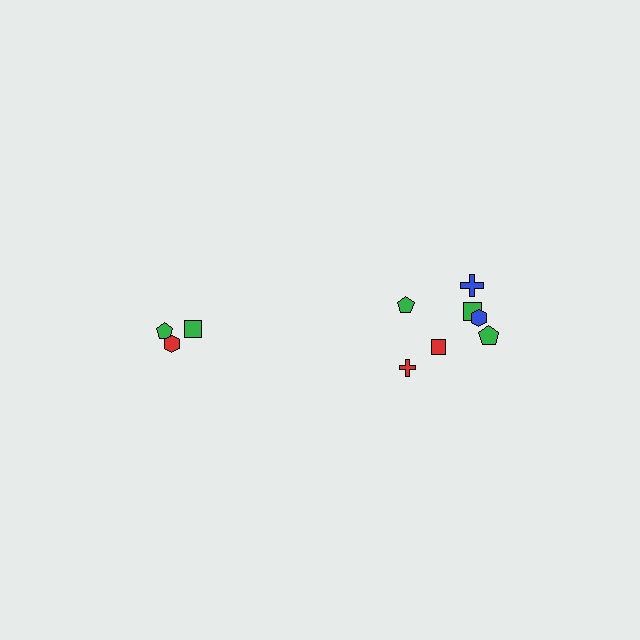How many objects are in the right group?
There are 7 objects.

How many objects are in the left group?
There are 3 objects.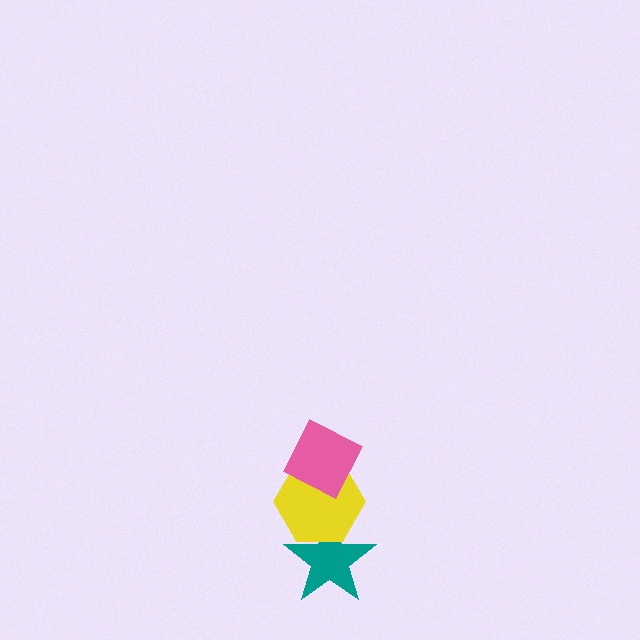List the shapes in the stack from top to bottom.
From top to bottom: the pink diamond, the yellow hexagon, the teal star.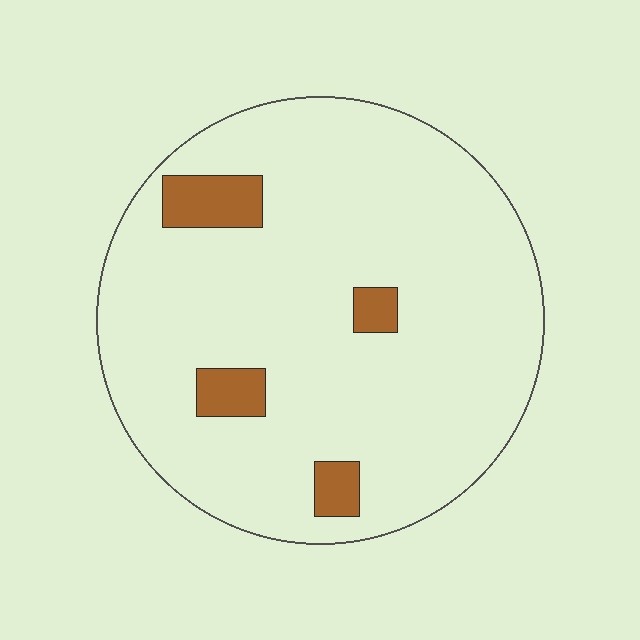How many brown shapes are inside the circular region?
4.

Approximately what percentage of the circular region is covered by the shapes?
Approximately 10%.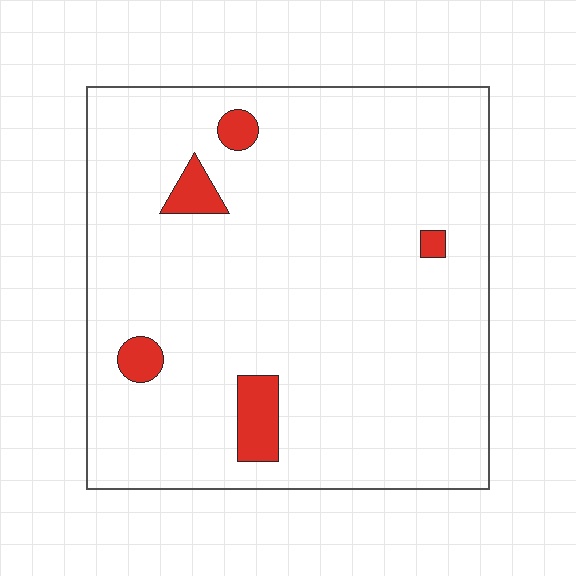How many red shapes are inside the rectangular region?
5.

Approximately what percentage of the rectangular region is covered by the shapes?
Approximately 5%.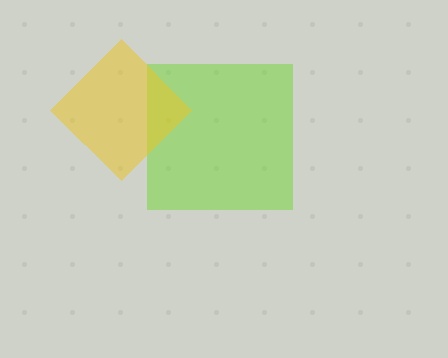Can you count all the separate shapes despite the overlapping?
Yes, there are 2 separate shapes.